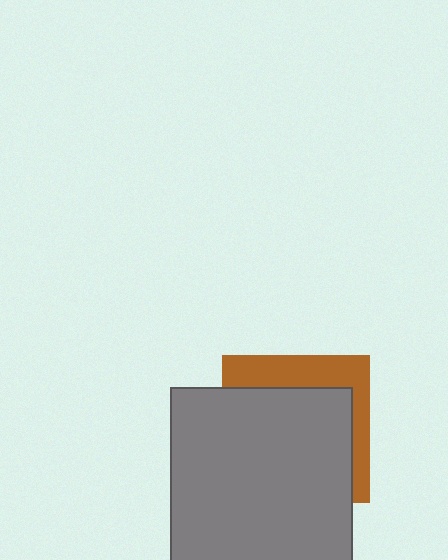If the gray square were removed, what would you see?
You would see the complete brown square.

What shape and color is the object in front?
The object in front is a gray square.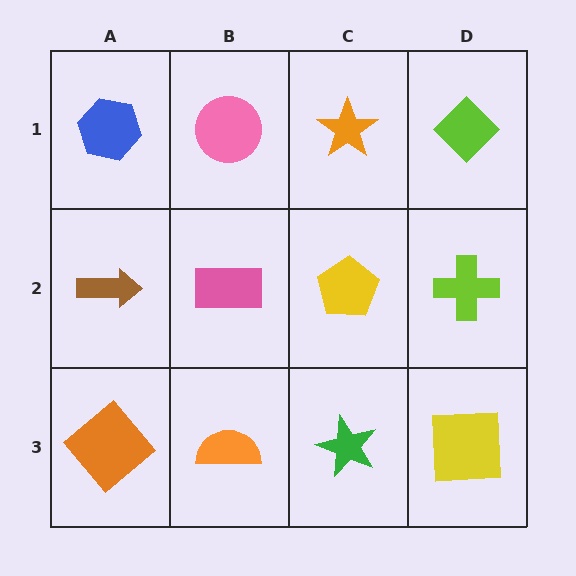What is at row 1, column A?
A blue hexagon.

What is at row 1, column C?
An orange star.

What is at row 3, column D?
A yellow square.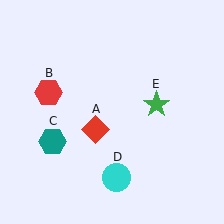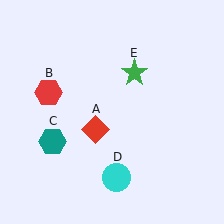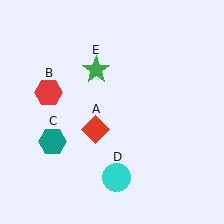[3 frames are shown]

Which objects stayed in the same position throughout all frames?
Red diamond (object A) and red hexagon (object B) and teal hexagon (object C) and cyan circle (object D) remained stationary.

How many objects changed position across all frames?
1 object changed position: green star (object E).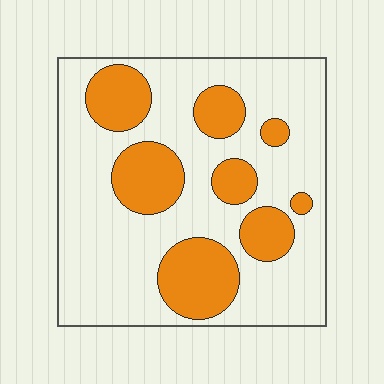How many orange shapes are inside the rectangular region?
8.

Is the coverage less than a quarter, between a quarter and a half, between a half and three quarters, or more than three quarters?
Between a quarter and a half.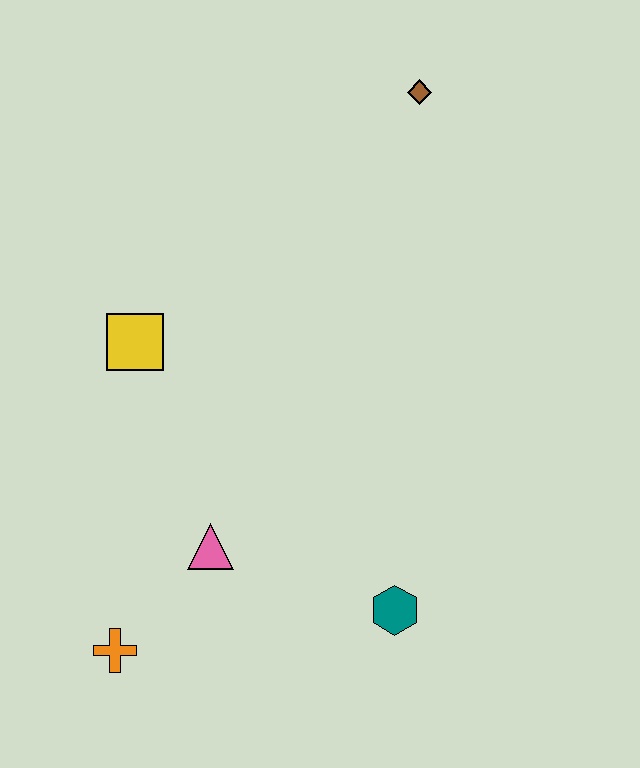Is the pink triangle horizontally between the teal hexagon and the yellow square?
Yes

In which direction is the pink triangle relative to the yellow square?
The pink triangle is below the yellow square.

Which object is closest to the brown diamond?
The yellow square is closest to the brown diamond.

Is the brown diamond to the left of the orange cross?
No